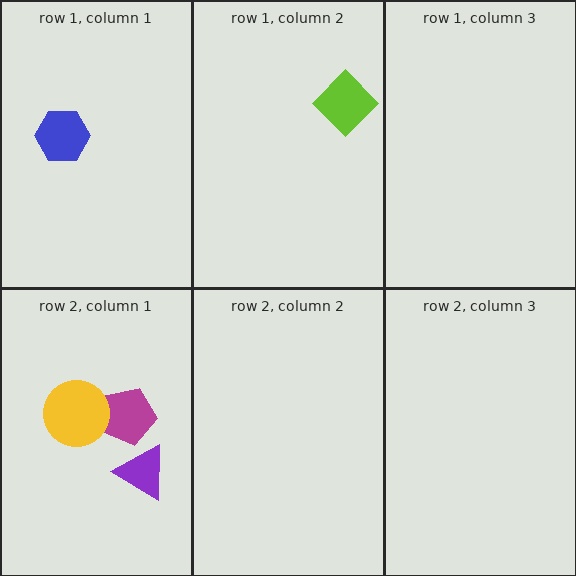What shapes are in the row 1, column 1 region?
The blue hexagon.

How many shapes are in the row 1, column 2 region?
1.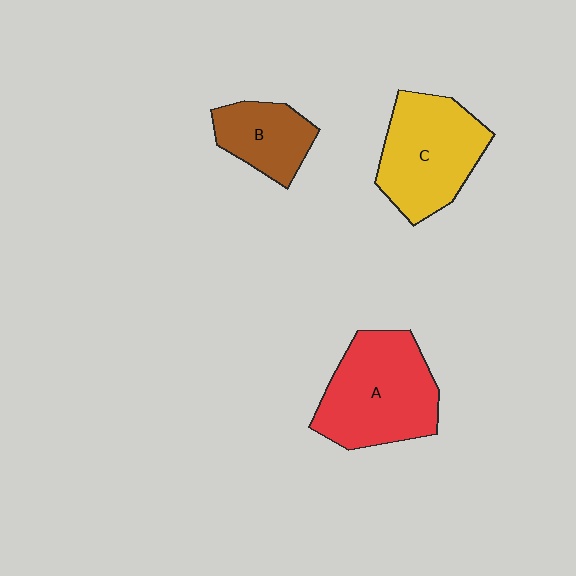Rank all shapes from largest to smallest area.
From largest to smallest: A (red), C (yellow), B (brown).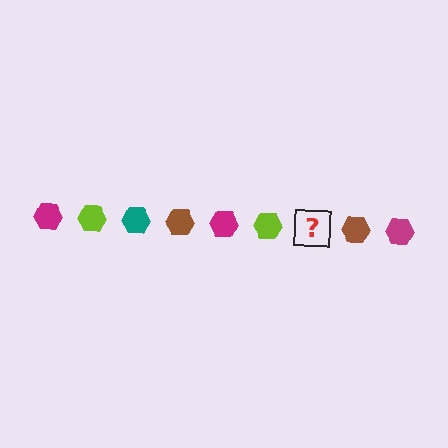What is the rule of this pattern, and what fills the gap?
The rule is that the pattern cycles through magenta, lime, teal, brown hexagons. The gap should be filled with a teal hexagon.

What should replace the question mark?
The question mark should be replaced with a teal hexagon.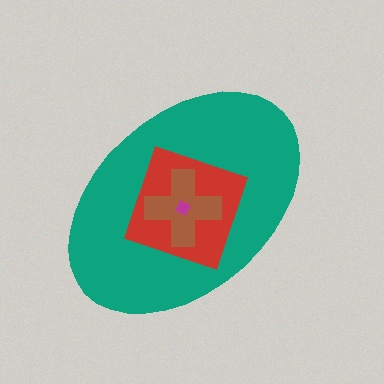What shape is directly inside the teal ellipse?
The red square.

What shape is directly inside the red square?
The brown cross.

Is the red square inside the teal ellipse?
Yes.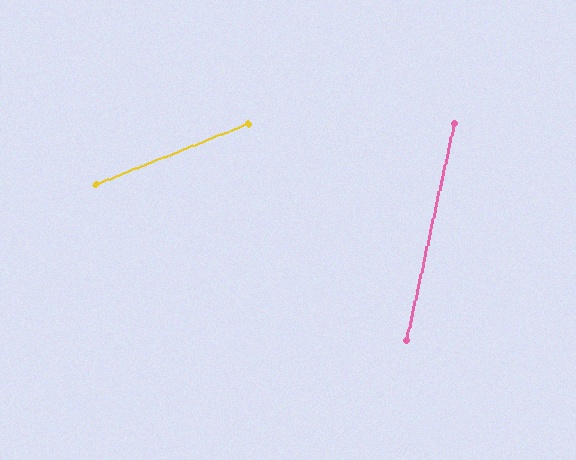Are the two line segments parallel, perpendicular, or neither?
Neither parallel nor perpendicular — they differ by about 56°.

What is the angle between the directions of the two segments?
Approximately 56 degrees.